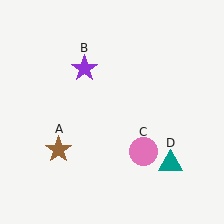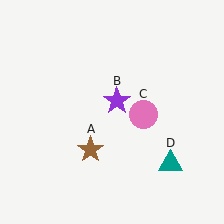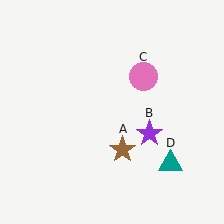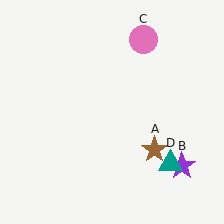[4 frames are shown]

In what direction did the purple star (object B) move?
The purple star (object B) moved down and to the right.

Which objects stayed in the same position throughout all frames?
Teal triangle (object D) remained stationary.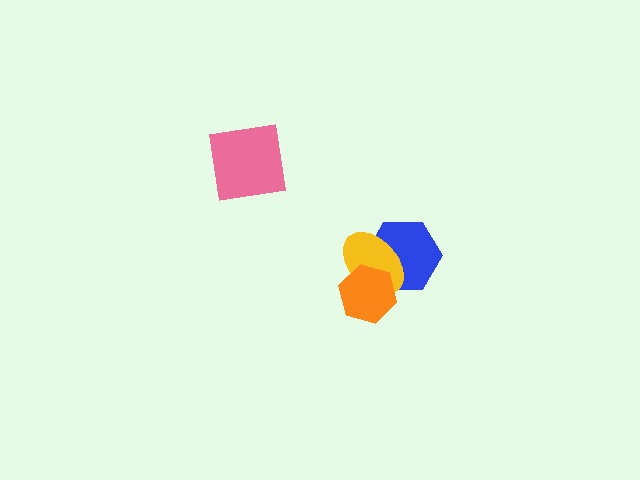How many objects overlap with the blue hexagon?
2 objects overlap with the blue hexagon.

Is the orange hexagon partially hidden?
No, no other shape covers it.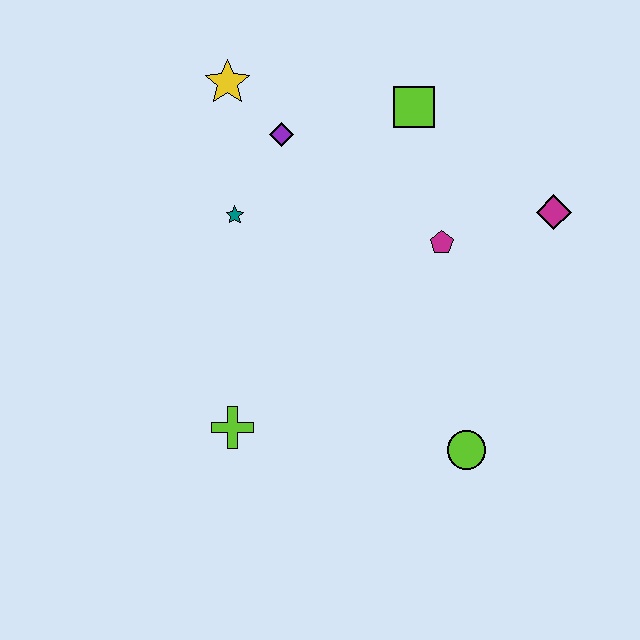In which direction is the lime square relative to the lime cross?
The lime square is above the lime cross.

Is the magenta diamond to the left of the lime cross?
No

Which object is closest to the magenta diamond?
The magenta pentagon is closest to the magenta diamond.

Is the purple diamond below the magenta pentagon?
No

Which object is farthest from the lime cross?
The magenta diamond is farthest from the lime cross.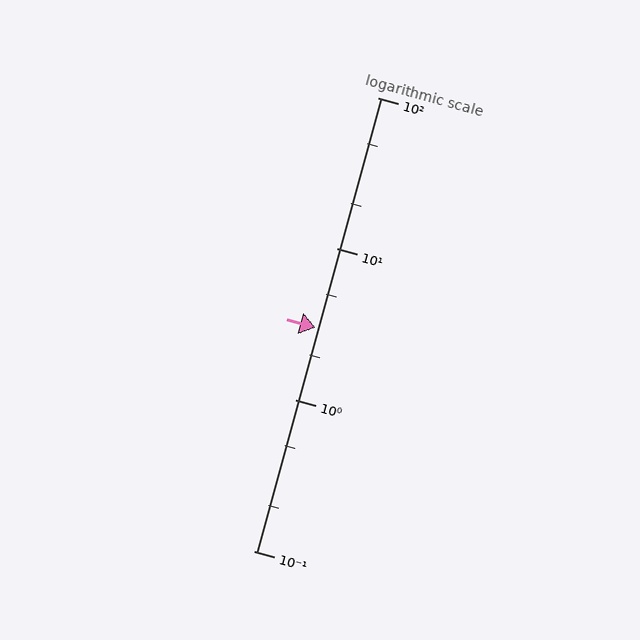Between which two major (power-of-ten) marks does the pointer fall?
The pointer is between 1 and 10.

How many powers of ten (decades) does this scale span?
The scale spans 3 decades, from 0.1 to 100.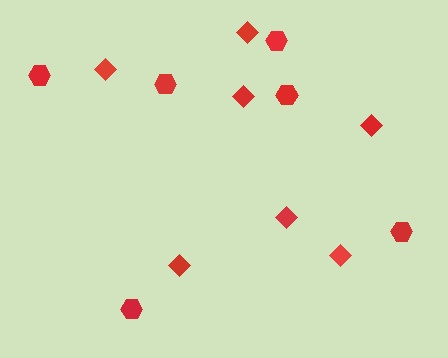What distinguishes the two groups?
There are 2 groups: one group of hexagons (6) and one group of diamonds (7).